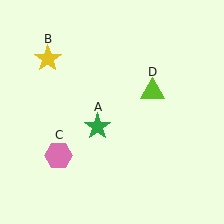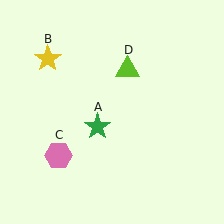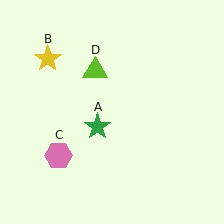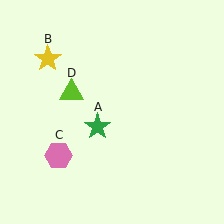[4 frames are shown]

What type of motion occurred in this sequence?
The lime triangle (object D) rotated counterclockwise around the center of the scene.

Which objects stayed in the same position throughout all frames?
Green star (object A) and yellow star (object B) and pink hexagon (object C) remained stationary.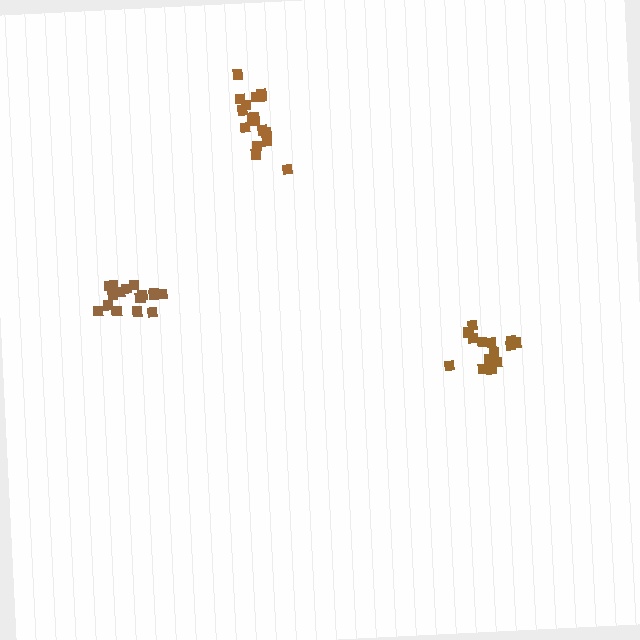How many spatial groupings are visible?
There are 3 spatial groupings.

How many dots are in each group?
Group 1: 16 dots, Group 2: 16 dots, Group 3: 17 dots (49 total).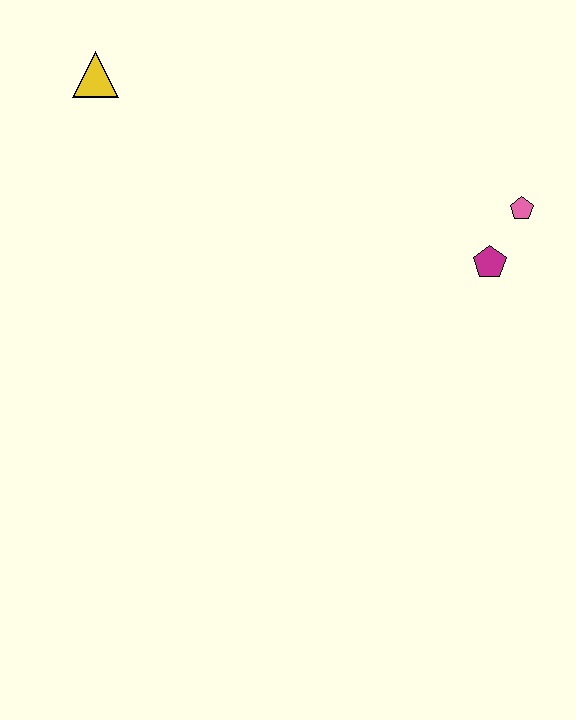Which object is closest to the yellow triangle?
The magenta pentagon is closest to the yellow triangle.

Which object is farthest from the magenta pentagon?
The yellow triangle is farthest from the magenta pentagon.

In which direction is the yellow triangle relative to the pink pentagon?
The yellow triangle is to the left of the pink pentagon.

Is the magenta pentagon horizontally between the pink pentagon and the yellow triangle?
Yes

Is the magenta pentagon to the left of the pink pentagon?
Yes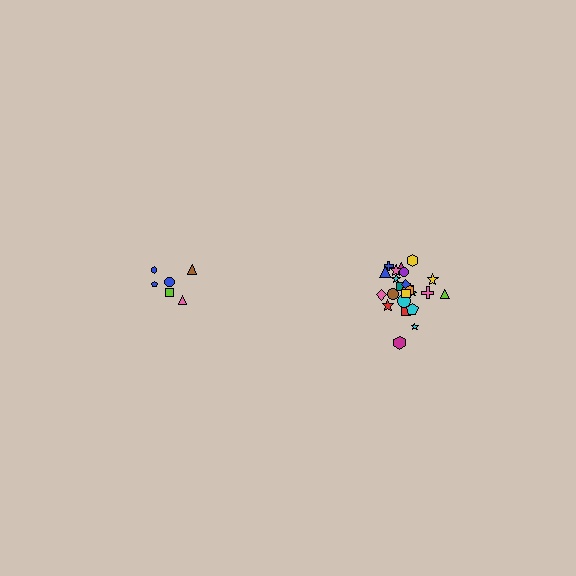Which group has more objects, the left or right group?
The right group.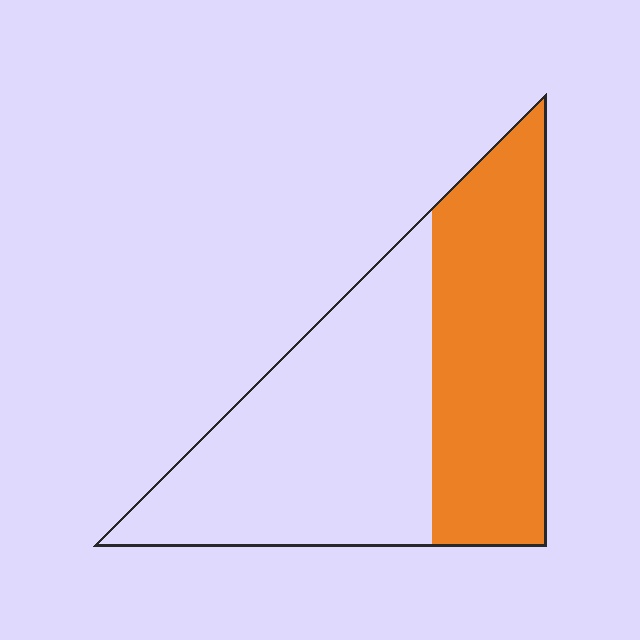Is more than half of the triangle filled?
No.